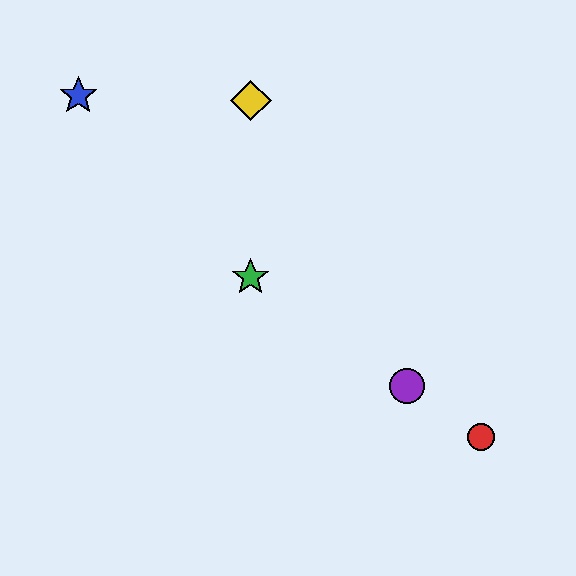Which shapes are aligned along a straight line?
The red circle, the green star, the purple circle are aligned along a straight line.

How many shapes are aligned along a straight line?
3 shapes (the red circle, the green star, the purple circle) are aligned along a straight line.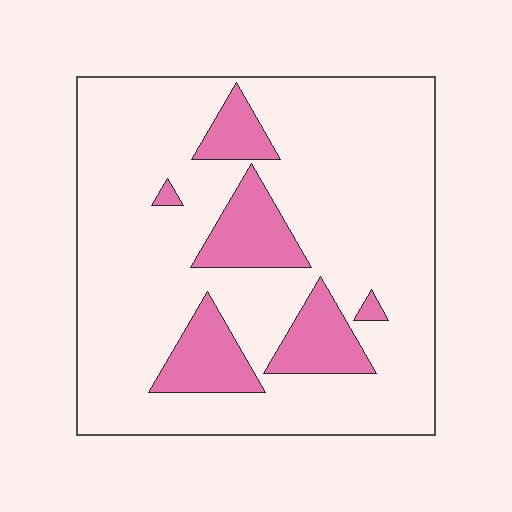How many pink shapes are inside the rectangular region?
6.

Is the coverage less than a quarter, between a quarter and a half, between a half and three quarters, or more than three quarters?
Less than a quarter.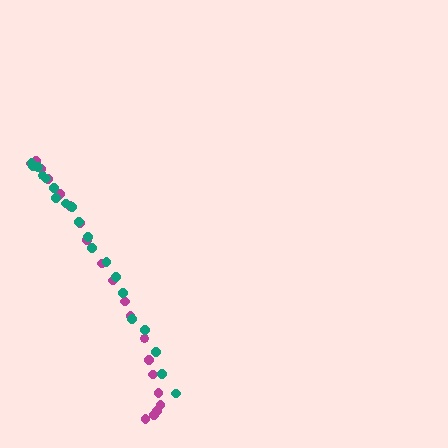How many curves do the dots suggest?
There are 2 distinct paths.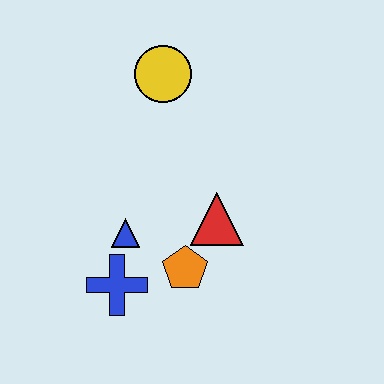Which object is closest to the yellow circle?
The red triangle is closest to the yellow circle.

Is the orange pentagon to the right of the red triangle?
No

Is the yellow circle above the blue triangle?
Yes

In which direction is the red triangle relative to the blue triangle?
The red triangle is to the right of the blue triangle.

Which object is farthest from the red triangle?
The yellow circle is farthest from the red triangle.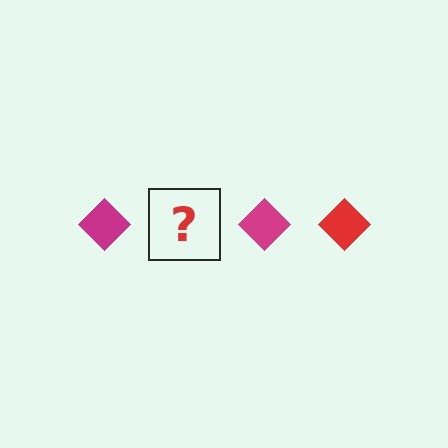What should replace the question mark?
The question mark should be replaced with a red diamond.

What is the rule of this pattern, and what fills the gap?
The rule is that the pattern cycles through magenta, red diamonds. The gap should be filled with a red diamond.